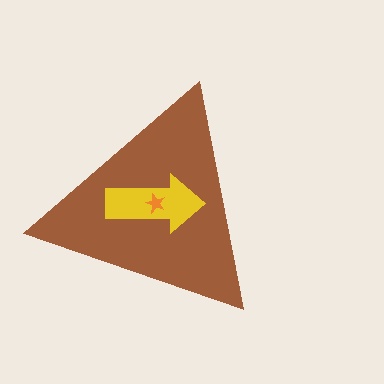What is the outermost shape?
The brown triangle.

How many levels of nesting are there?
3.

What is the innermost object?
The orange star.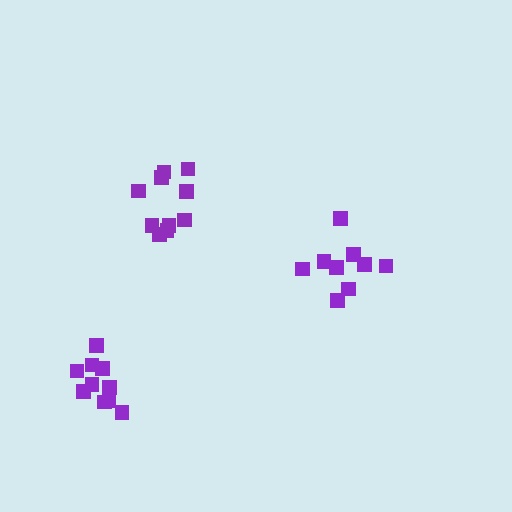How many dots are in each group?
Group 1: 9 dots, Group 2: 10 dots, Group 3: 10 dots (29 total).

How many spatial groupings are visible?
There are 3 spatial groupings.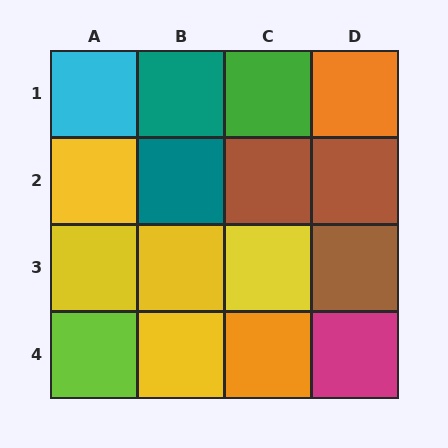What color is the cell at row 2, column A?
Yellow.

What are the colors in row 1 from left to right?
Cyan, teal, green, orange.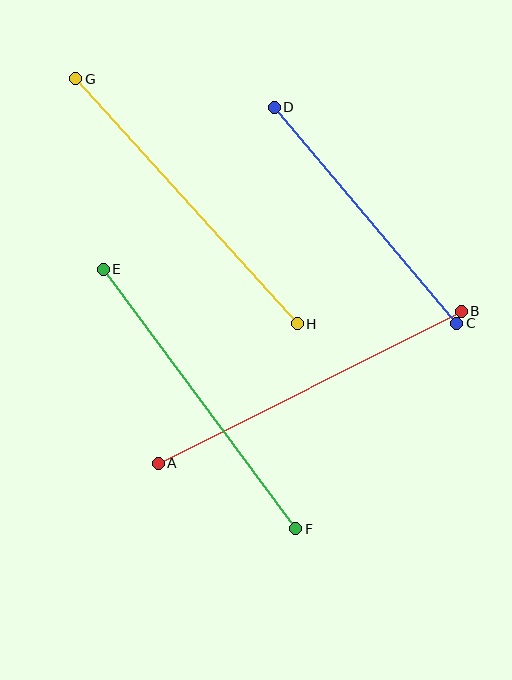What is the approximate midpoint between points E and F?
The midpoint is at approximately (199, 399) pixels.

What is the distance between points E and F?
The distance is approximately 323 pixels.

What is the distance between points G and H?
The distance is approximately 330 pixels.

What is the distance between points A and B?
The distance is approximately 339 pixels.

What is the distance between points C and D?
The distance is approximately 283 pixels.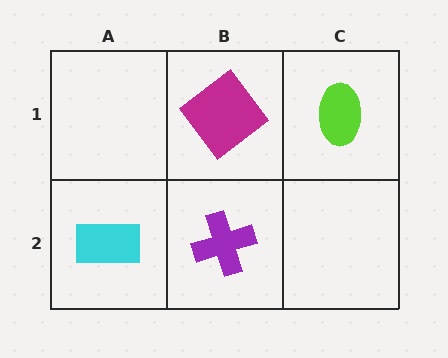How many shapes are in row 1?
2 shapes.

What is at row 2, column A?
A cyan rectangle.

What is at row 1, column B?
A magenta diamond.